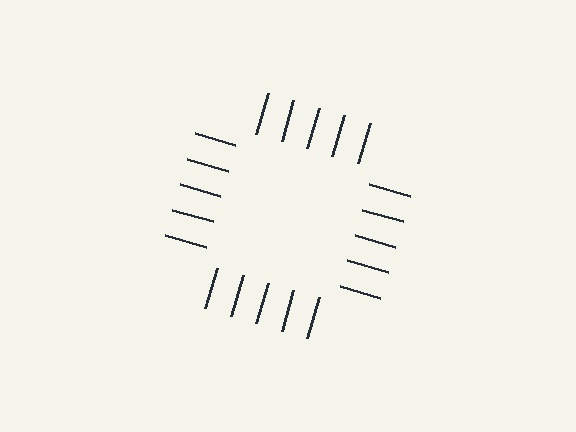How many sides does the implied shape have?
4 sides — the line-ends trace a square.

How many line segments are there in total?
20 — 5 along each of the 4 edges.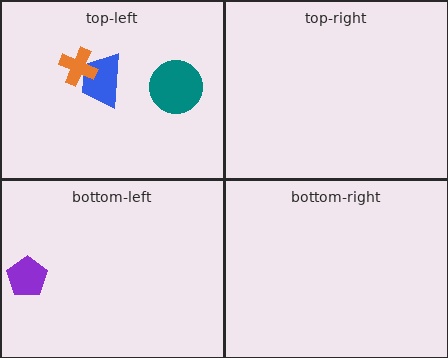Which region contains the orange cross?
The top-left region.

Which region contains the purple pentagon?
The bottom-left region.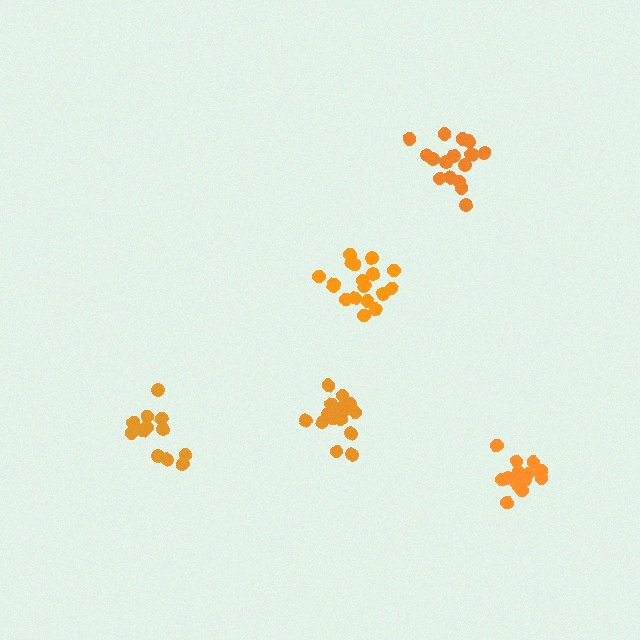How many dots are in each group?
Group 1: 13 dots, Group 2: 18 dots, Group 3: 17 dots, Group 4: 18 dots, Group 5: 13 dots (79 total).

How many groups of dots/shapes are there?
There are 5 groups.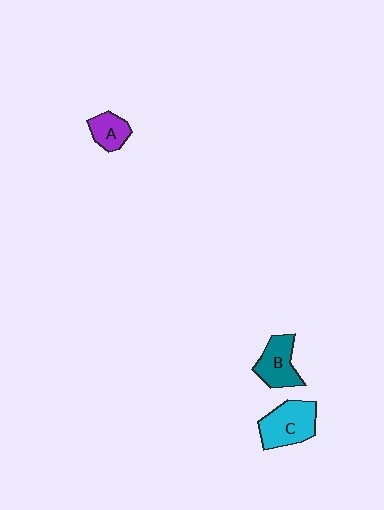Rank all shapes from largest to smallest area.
From largest to smallest: C (cyan), B (teal), A (purple).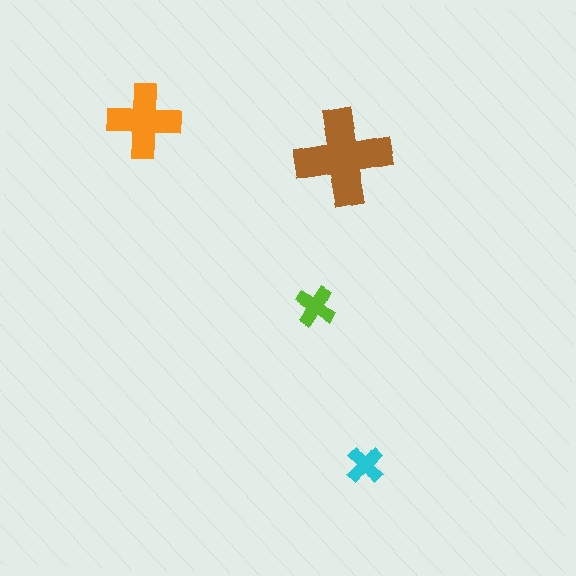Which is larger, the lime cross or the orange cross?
The orange one.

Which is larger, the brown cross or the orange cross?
The brown one.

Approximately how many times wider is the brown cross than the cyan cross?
About 2.5 times wider.